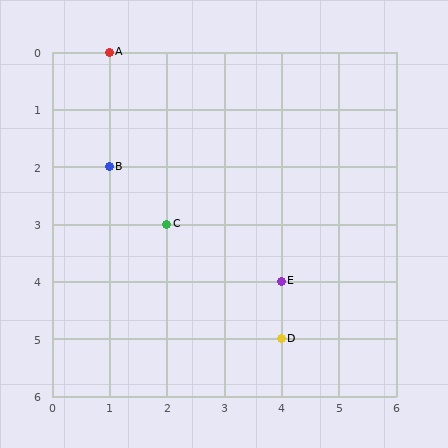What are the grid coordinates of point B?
Point B is at grid coordinates (1, 2).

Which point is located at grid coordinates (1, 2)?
Point B is at (1, 2).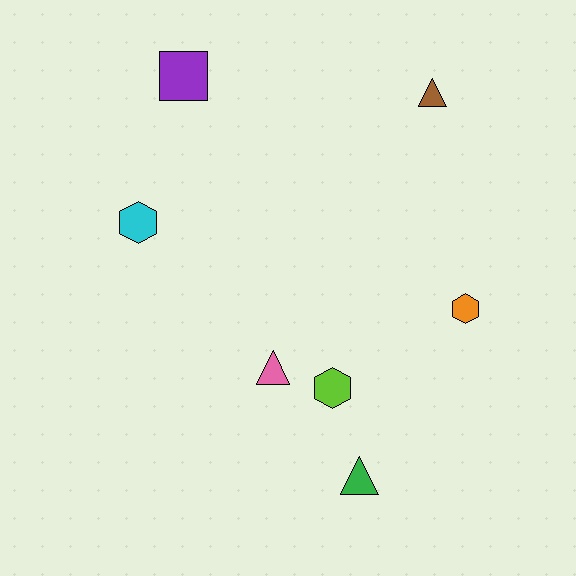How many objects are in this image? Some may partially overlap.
There are 7 objects.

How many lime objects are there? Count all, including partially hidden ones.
There is 1 lime object.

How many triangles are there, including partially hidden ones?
There are 3 triangles.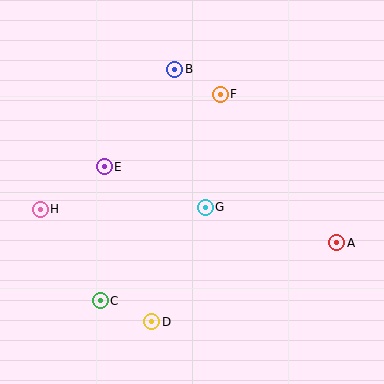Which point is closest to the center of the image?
Point G at (205, 207) is closest to the center.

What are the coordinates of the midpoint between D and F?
The midpoint between D and F is at (186, 208).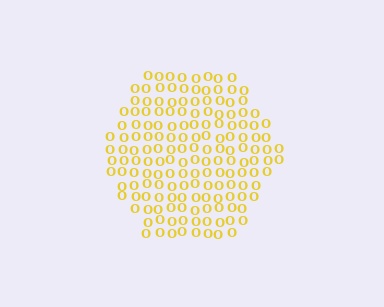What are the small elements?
The small elements are letter O's.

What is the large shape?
The large shape is a hexagon.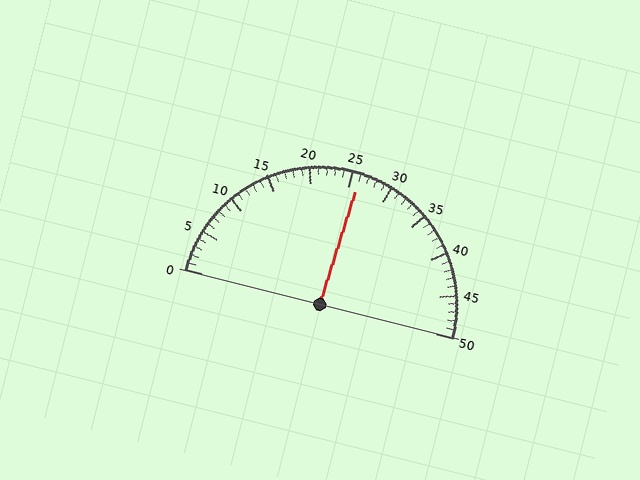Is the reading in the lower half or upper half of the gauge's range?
The reading is in the upper half of the range (0 to 50).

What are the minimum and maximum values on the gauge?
The gauge ranges from 0 to 50.